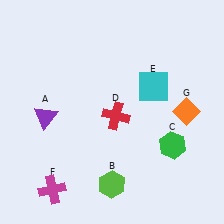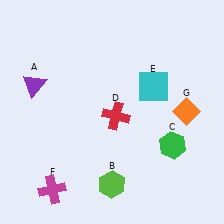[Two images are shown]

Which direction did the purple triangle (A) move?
The purple triangle (A) moved up.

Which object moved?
The purple triangle (A) moved up.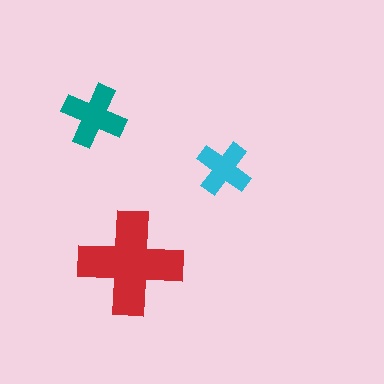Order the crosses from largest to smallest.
the red one, the teal one, the cyan one.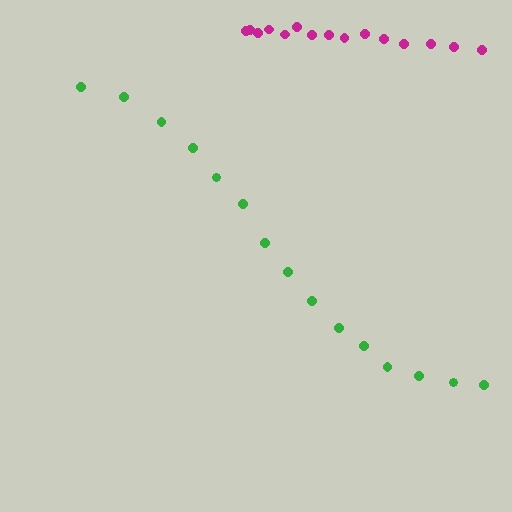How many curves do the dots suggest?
There are 2 distinct paths.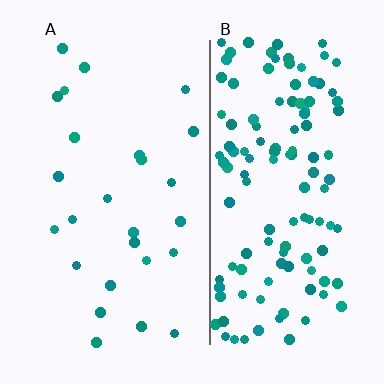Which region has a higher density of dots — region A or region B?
B (the right).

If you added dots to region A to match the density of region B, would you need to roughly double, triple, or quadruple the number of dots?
Approximately quadruple.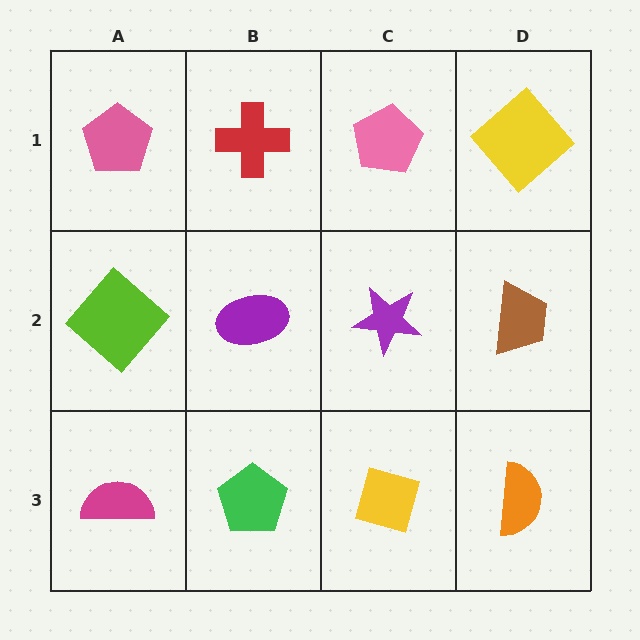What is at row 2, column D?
A brown trapezoid.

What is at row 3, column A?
A magenta semicircle.